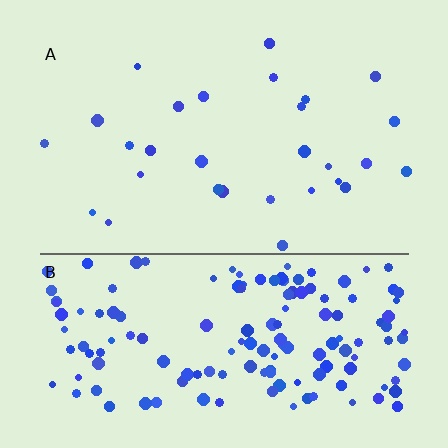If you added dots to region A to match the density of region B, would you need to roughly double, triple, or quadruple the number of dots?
Approximately quadruple.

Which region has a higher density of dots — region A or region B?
B (the bottom).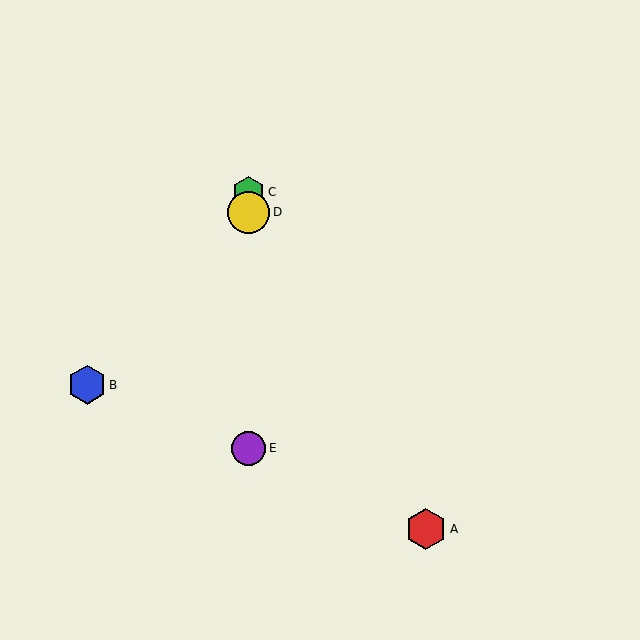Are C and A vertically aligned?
No, C is at x≈249 and A is at x≈426.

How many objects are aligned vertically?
3 objects (C, D, E) are aligned vertically.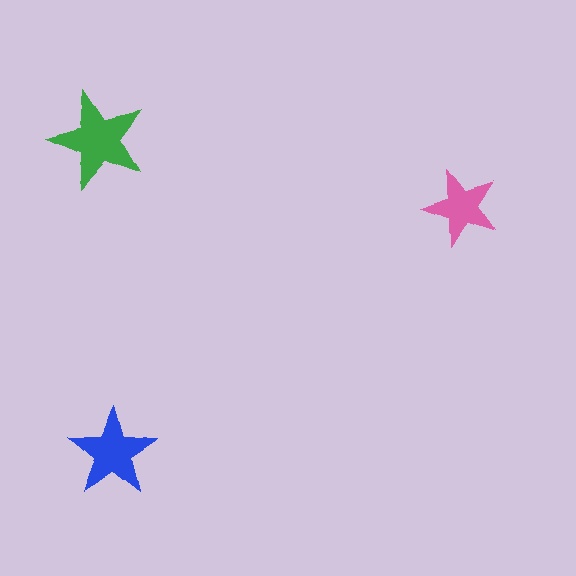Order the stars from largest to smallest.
the green one, the blue one, the pink one.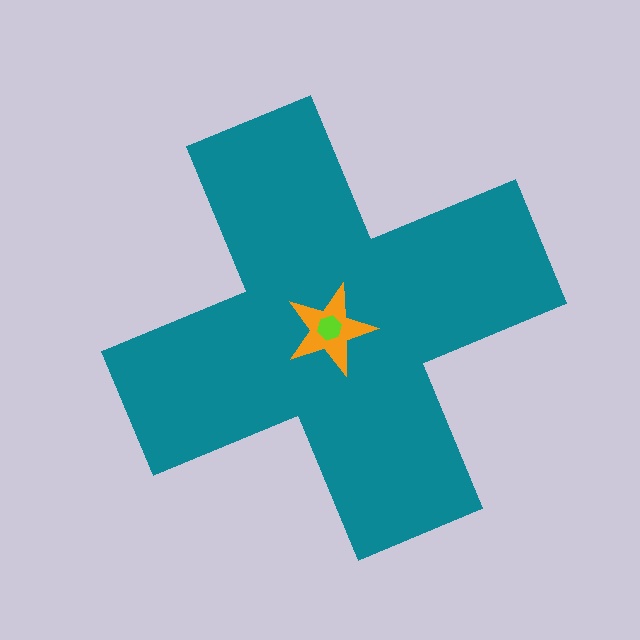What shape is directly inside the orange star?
The lime hexagon.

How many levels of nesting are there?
3.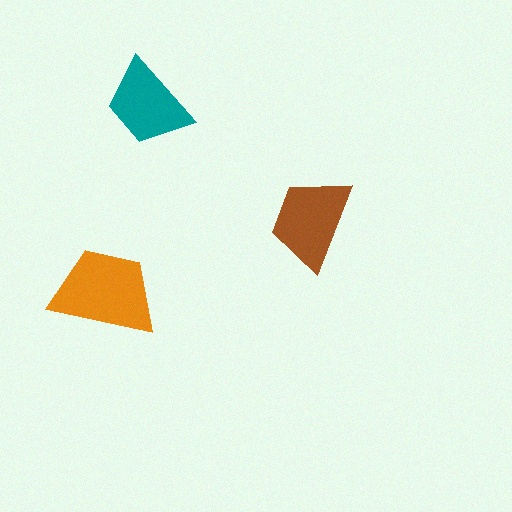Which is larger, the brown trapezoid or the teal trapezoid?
The brown one.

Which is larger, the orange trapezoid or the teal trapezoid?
The orange one.